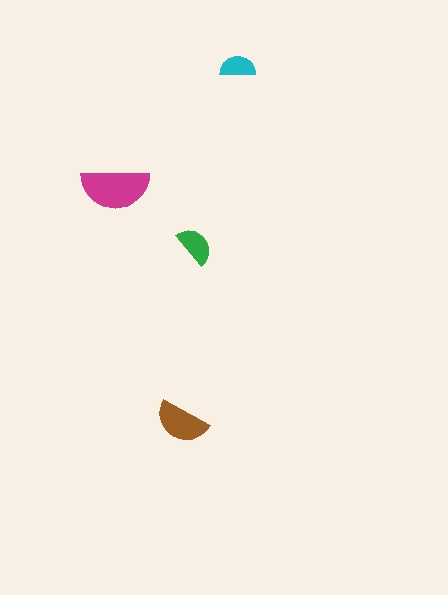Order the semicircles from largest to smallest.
the magenta one, the brown one, the green one, the cyan one.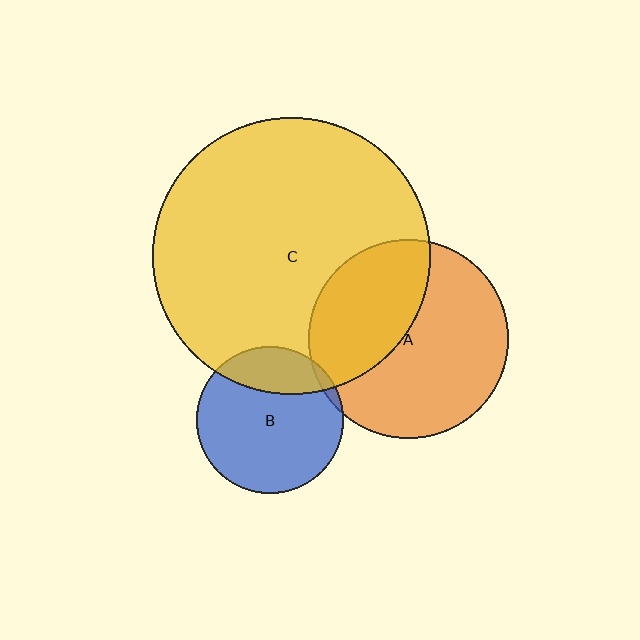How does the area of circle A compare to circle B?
Approximately 1.8 times.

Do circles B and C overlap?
Yes.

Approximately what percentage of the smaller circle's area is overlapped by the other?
Approximately 25%.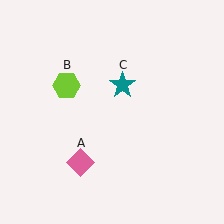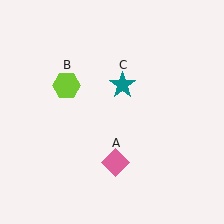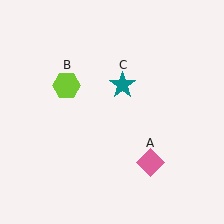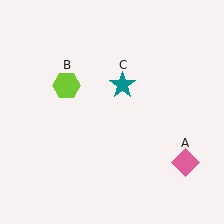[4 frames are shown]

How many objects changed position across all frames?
1 object changed position: pink diamond (object A).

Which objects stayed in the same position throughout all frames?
Lime hexagon (object B) and teal star (object C) remained stationary.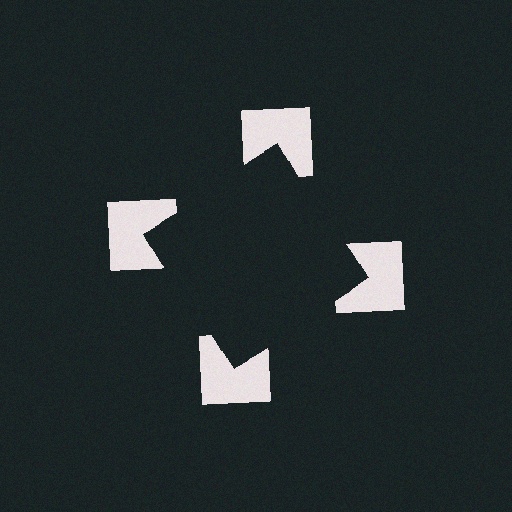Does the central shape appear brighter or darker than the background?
It typically appears slightly darker than the background, even though no actual brightness change is drawn.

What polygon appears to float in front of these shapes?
An illusory square — its edges are inferred from the aligned wedge cuts in the notched squares, not physically drawn.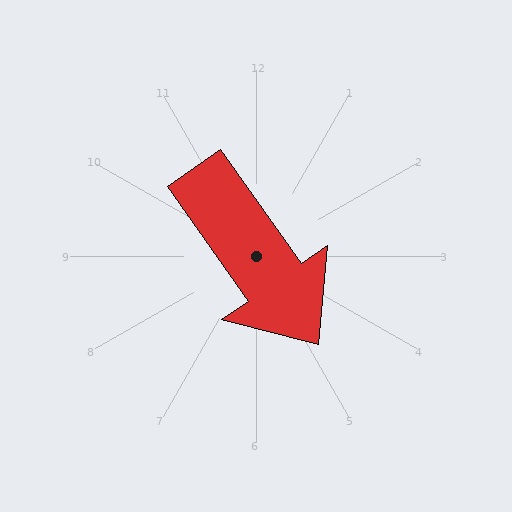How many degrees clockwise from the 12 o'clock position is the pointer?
Approximately 145 degrees.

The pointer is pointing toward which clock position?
Roughly 5 o'clock.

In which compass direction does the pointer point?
Southeast.